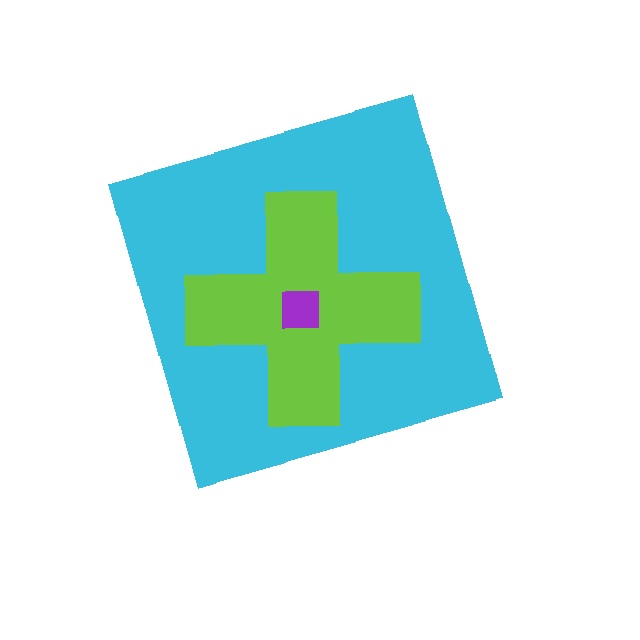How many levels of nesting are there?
3.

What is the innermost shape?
The purple square.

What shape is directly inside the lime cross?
The purple square.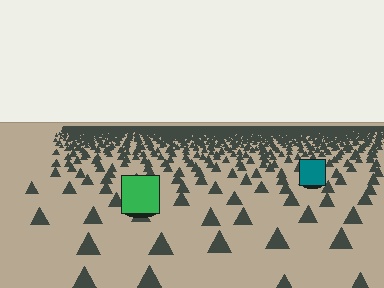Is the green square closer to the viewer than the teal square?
Yes. The green square is closer — you can tell from the texture gradient: the ground texture is coarser near it.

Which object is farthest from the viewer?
The teal square is farthest from the viewer. It appears smaller and the ground texture around it is denser.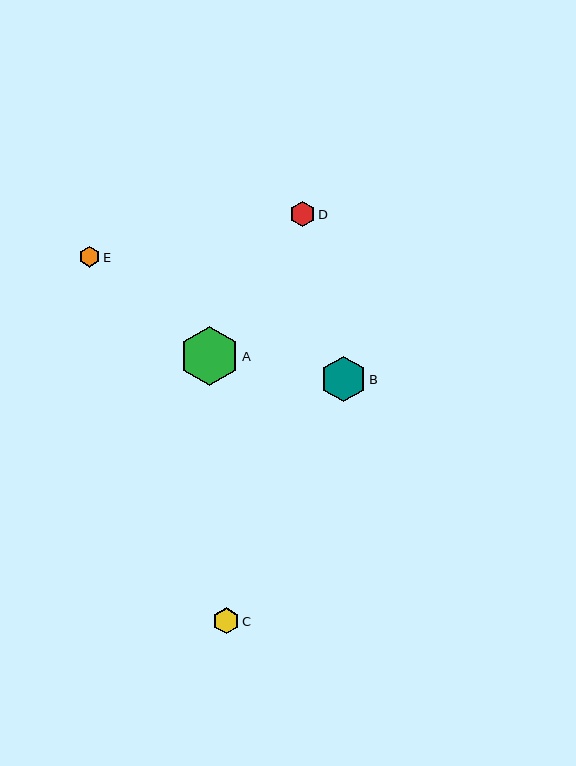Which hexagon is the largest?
Hexagon A is the largest with a size of approximately 59 pixels.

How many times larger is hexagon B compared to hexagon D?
Hexagon B is approximately 1.8 times the size of hexagon D.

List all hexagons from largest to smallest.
From largest to smallest: A, B, C, D, E.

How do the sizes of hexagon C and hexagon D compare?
Hexagon C and hexagon D are approximately the same size.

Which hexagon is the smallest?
Hexagon E is the smallest with a size of approximately 21 pixels.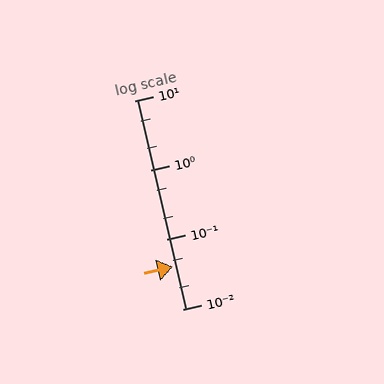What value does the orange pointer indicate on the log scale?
The pointer indicates approximately 0.041.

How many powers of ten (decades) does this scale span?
The scale spans 3 decades, from 0.01 to 10.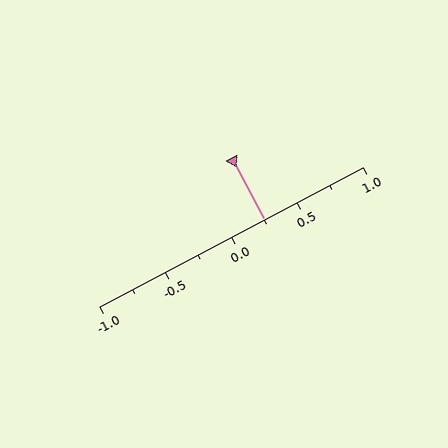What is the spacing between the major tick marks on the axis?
The major ticks are spaced 0.5 apart.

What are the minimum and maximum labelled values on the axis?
The axis runs from -1.0 to 1.0.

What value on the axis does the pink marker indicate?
The marker indicates approximately 0.25.